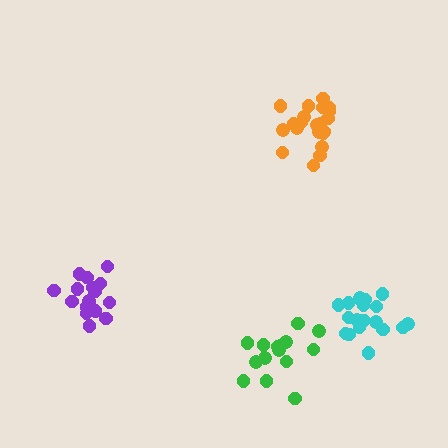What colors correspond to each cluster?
The clusters are colored: orange, green, cyan, purple.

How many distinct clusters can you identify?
There are 4 distinct clusters.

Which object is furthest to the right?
The cyan cluster is rightmost.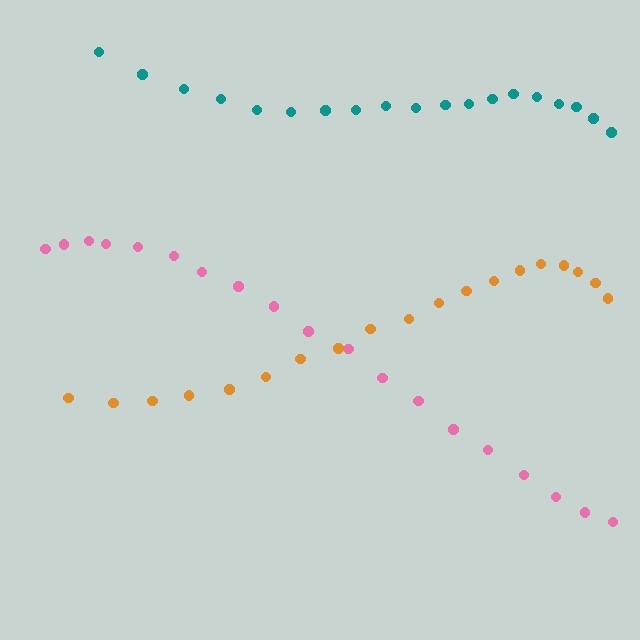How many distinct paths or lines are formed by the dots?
There are 3 distinct paths.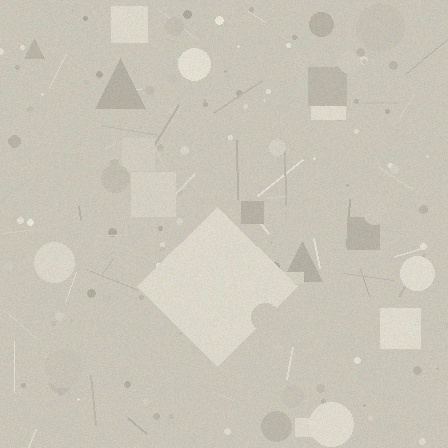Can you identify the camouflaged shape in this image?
The camouflaged shape is a diamond.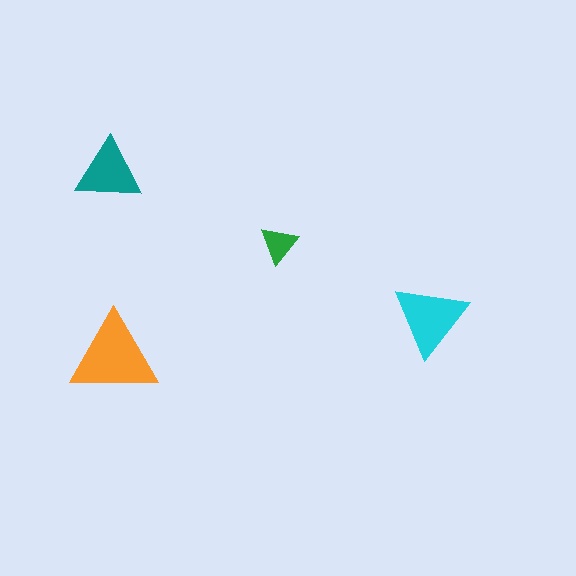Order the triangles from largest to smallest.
the orange one, the cyan one, the teal one, the green one.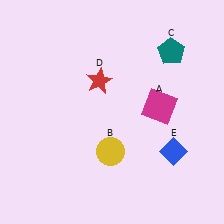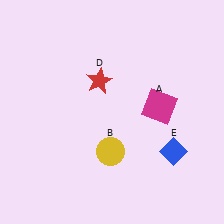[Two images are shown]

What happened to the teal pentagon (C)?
The teal pentagon (C) was removed in Image 2. It was in the top-right area of Image 1.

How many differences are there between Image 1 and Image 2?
There is 1 difference between the two images.